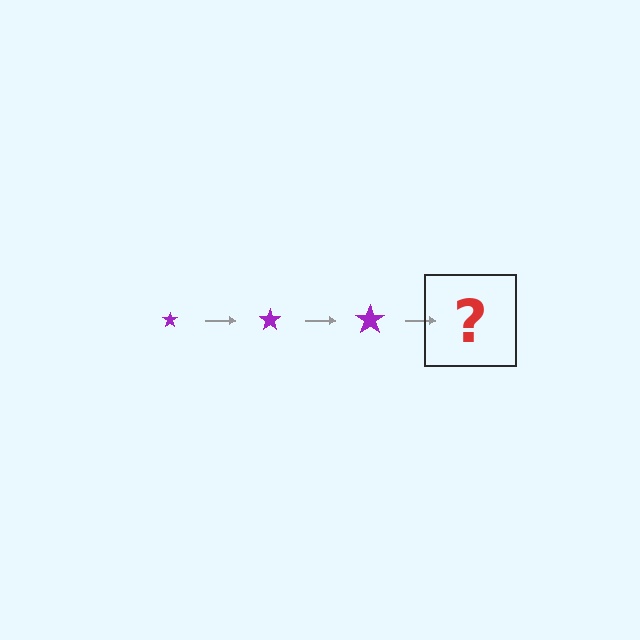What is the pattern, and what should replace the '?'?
The pattern is that the star gets progressively larger each step. The '?' should be a purple star, larger than the previous one.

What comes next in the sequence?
The next element should be a purple star, larger than the previous one.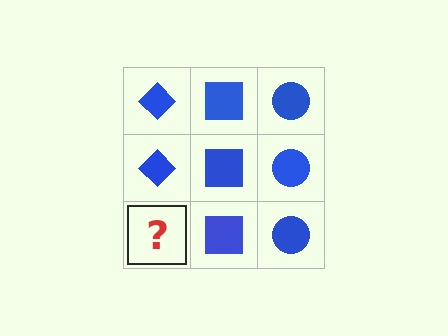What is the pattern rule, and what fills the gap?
The rule is that each column has a consistent shape. The gap should be filled with a blue diamond.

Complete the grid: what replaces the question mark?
The question mark should be replaced with a blue diamond.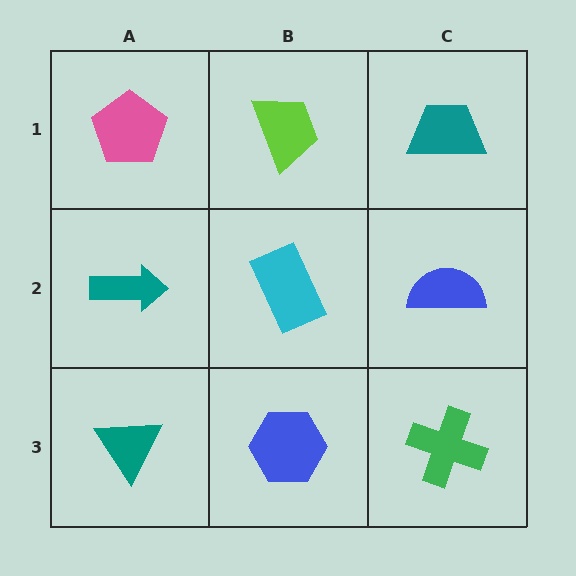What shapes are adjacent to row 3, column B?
A cyan rectangle (row 2, column B), a teal triangle (row 3, column A), a green cross (row 3, column C).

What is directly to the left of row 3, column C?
A blue hexagon.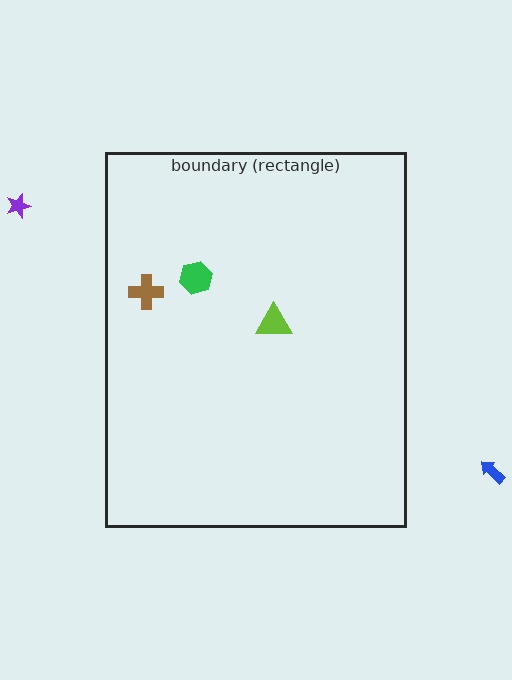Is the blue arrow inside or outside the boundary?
Outside.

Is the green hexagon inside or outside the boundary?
Inside.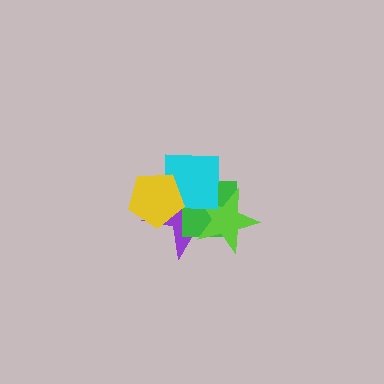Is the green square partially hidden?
Yes, it is partially covered by another shape.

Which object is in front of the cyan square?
The yellow pentagon is in front of the cyan square.